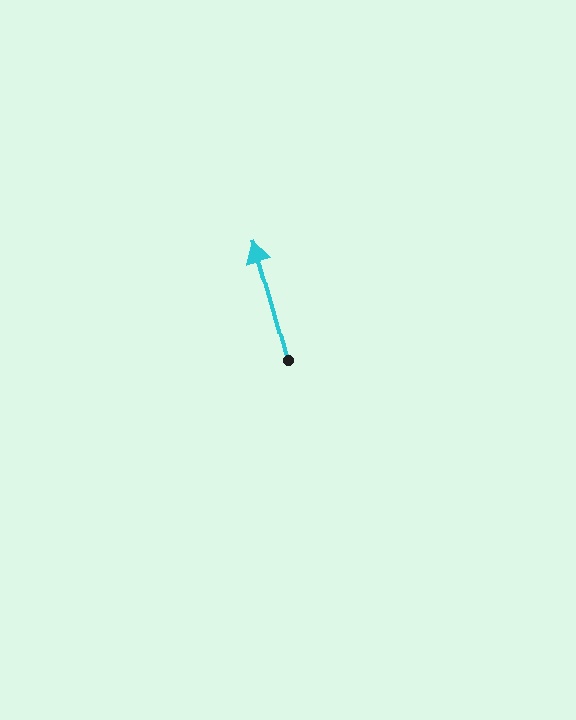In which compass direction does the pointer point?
North.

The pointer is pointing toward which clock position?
Roughly 11 o'clock.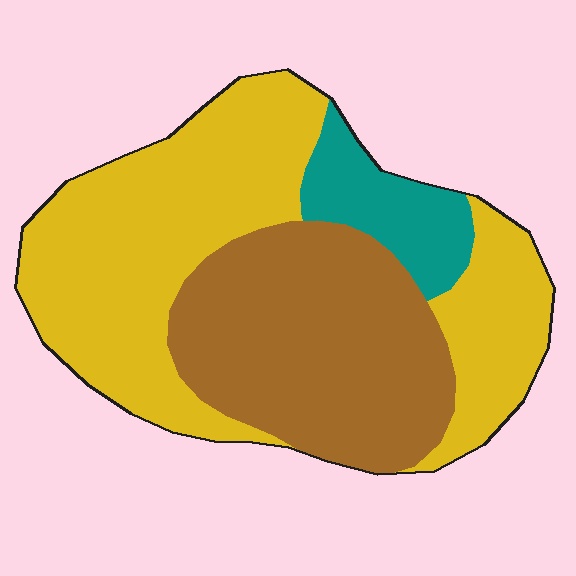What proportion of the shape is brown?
Brown takes up about three eighths (3/8) of the shape.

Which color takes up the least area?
Teal, at roughly 10%.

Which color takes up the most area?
Yellow, at roughly 55%.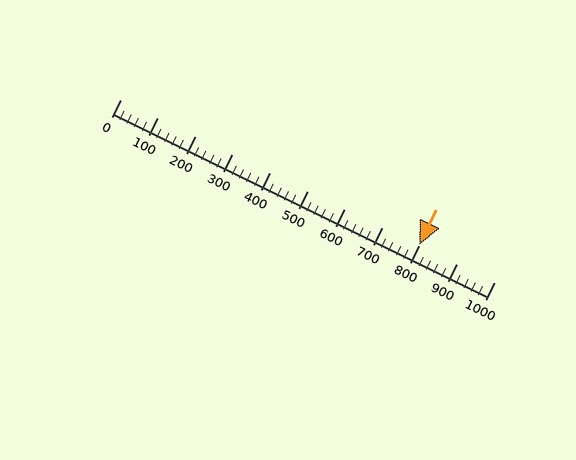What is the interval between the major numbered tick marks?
The major tick marks are spaced 100 units apart.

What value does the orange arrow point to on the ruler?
The orange arrow points to approximately 800.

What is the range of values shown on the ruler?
The ruler shows values from 0 to 1000.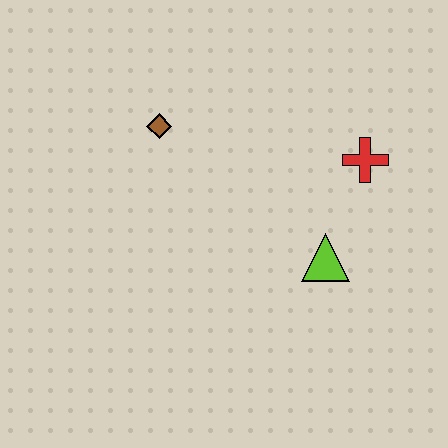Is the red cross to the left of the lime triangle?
No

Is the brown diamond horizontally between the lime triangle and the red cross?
No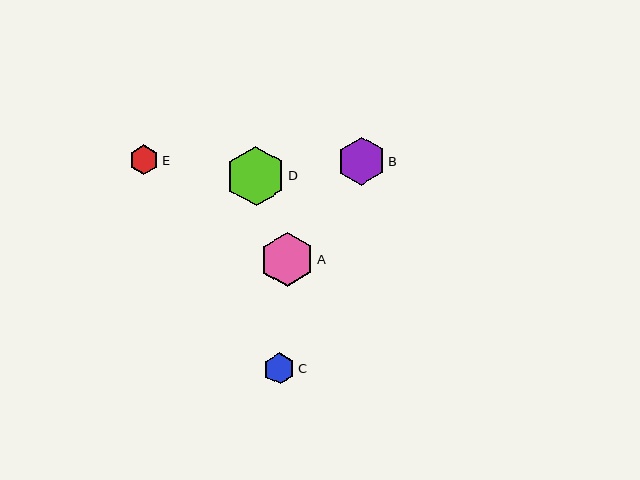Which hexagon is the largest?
Hexagon D is the largest with a size of approximately 59 pixels.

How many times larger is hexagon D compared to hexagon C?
Hexagon D is approximately 1.9 times the size of hexagon C.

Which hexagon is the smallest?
Hexagon E is the smallest with a size of approximately 30 pixels.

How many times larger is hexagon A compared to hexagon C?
Hexagon A is approximately 1.7 times the size of hexagon C.